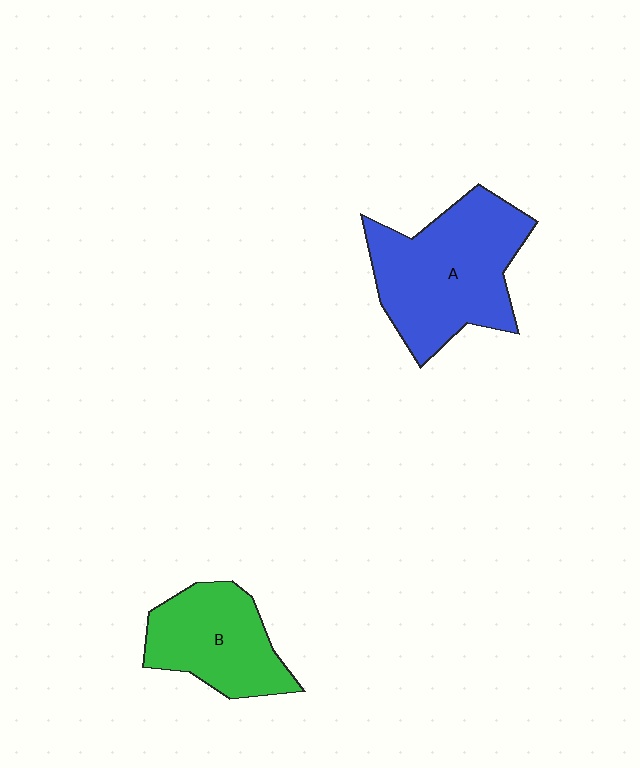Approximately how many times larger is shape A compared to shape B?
Approximately 1.5 times.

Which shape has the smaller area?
Shape B (green).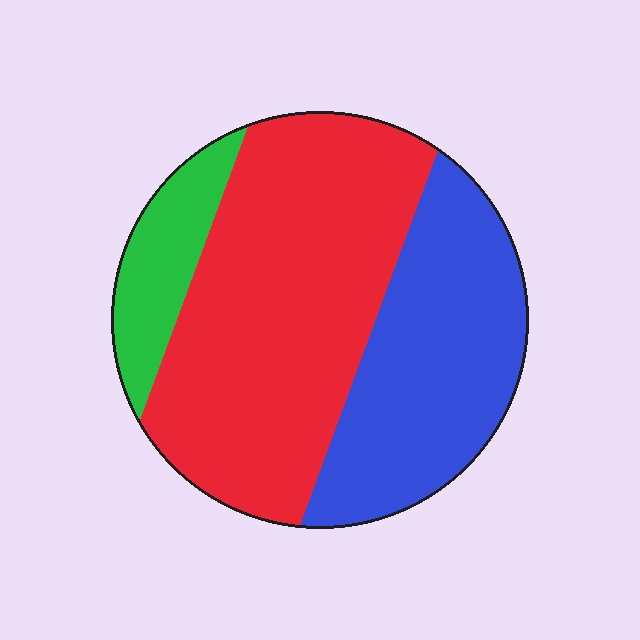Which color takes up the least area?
Green, at roughly 10%.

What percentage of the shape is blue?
Blue takes up about one third (1/3) of the shape.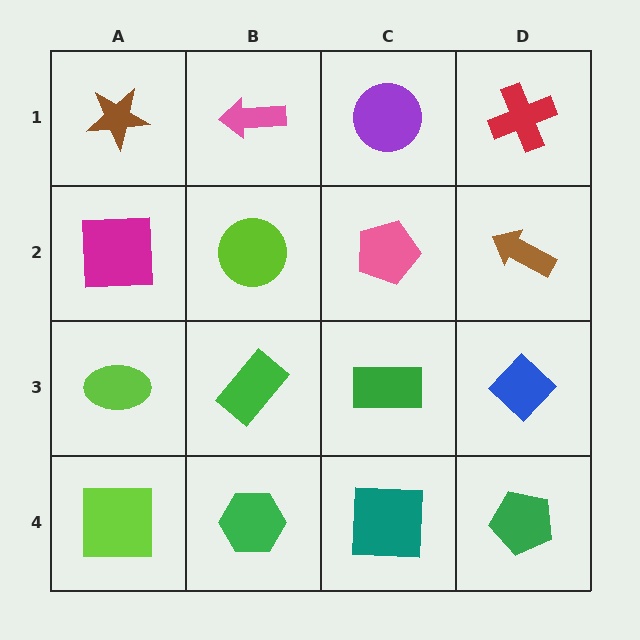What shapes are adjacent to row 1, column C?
A pink pentagon (row 2, column C), a pink arrow (row 1, column B), a red cross (row 1, column D).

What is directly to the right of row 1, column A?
A pink arrow.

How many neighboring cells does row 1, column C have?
3.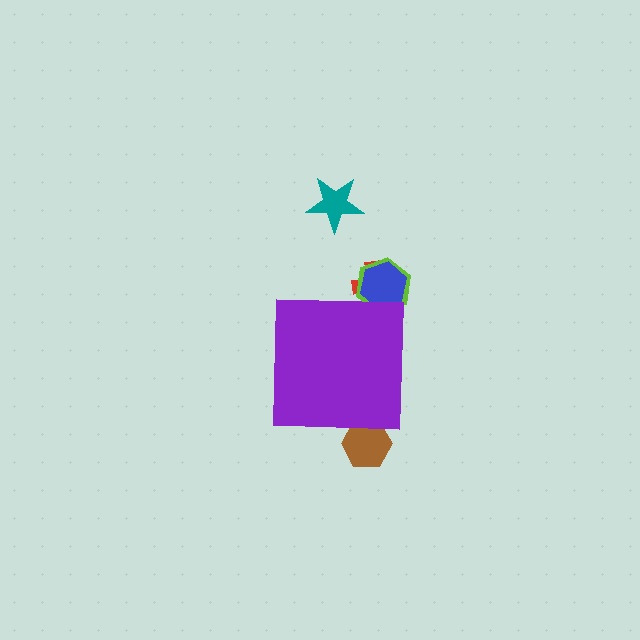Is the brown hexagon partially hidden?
Yes, the brown hexagon is partially hidden behind the purple square.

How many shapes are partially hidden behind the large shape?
4 shapes are partially hidden.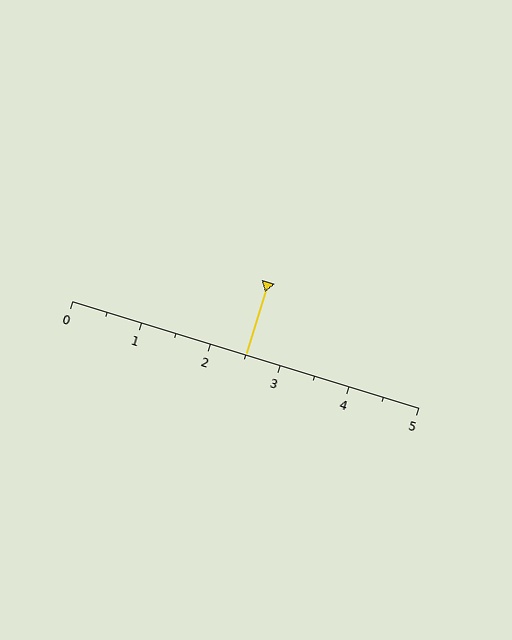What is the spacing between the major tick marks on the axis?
The major ticks are spaced 1 apart.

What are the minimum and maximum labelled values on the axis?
The axis runs from 0 to 5.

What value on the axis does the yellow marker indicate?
The marker indicates approximately 2.5.